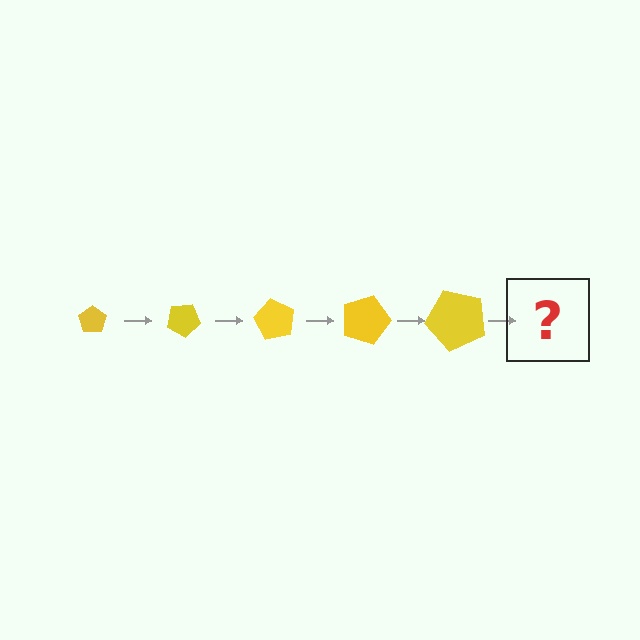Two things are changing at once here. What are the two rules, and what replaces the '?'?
The two rules are that the pentagon grows larger each step and it rotates 30 degrees each step. The '?' should be a pentagon, larger than the previous one and rotated 150 degrees from the start.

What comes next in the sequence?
The next element should be a pentagon, larger than the previous one and rotated 150 degrees from the start.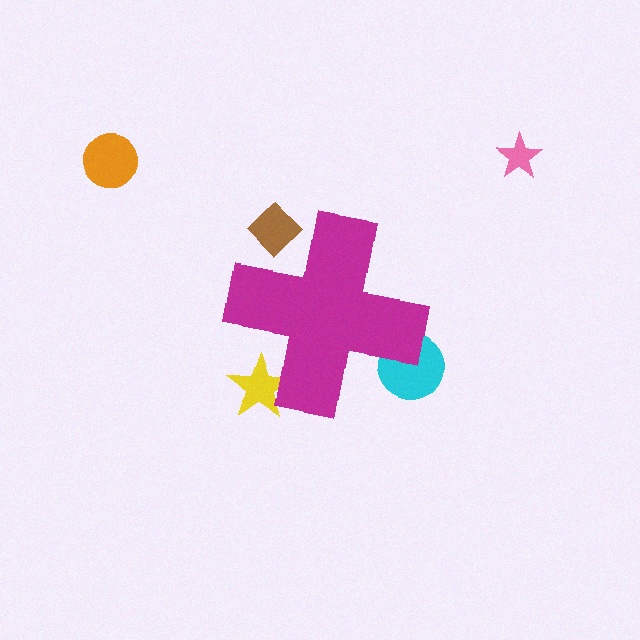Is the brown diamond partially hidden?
Yes, the brown diamond is partially hidden behind the magenta cross.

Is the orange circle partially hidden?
No, the orange circle is fully visible.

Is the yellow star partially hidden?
Yes, the yellow star is partially hidden behind the magenta cross.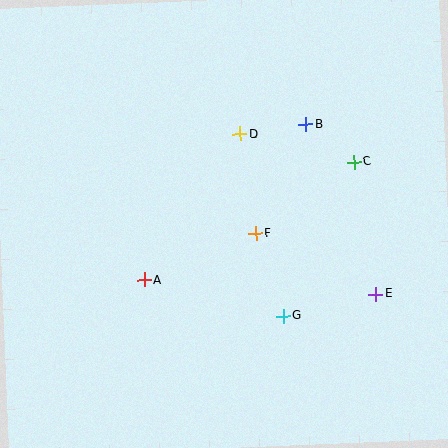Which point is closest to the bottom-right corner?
Point E is closest to the bottom-right corner.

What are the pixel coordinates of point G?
Point G is at (283, 316).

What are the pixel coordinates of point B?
Point B is at (306, 124).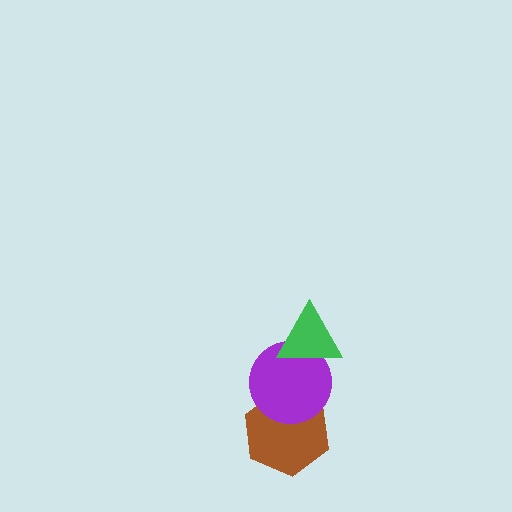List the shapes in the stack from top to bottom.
From top to bottom: the green triangle, the purple circle, the brown hexagon.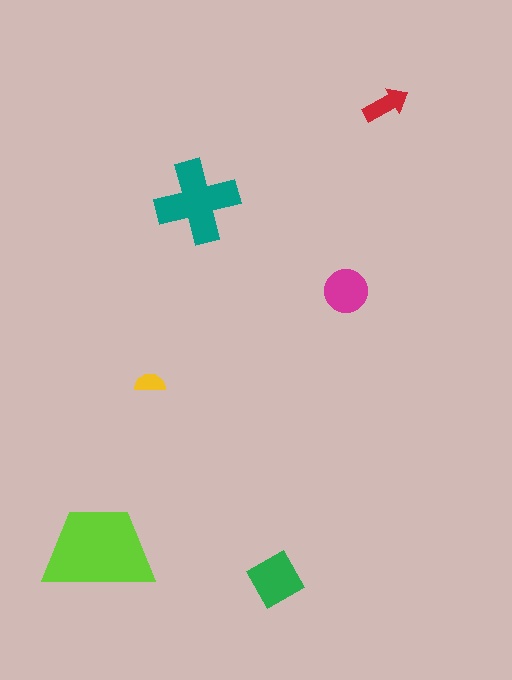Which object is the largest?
The lime trapezoid.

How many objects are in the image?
There are 6 objects in the image.